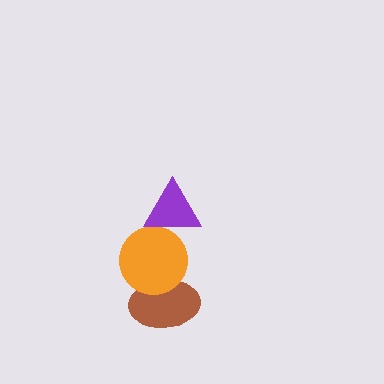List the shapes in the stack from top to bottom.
From top to bottom: the purple triangle, the orange circle, the brown ellipse.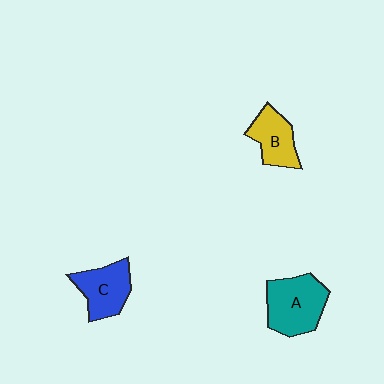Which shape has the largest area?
Shape A (teal).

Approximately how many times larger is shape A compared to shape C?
Approximately 1.3 times.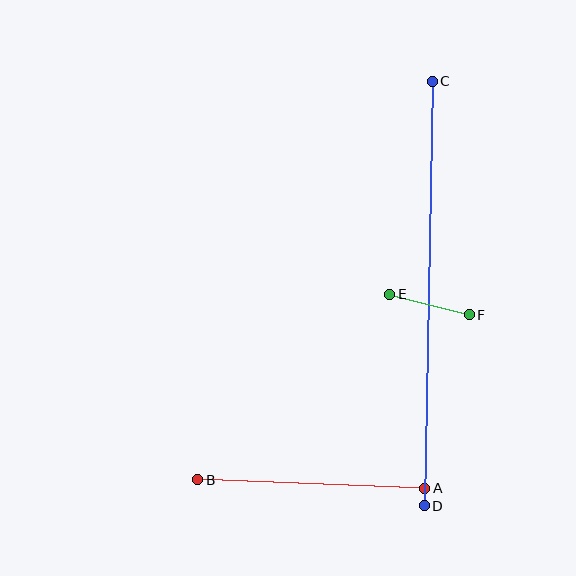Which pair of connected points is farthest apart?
Points C and D are farthest apart.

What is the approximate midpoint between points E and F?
The midpoint is at approximately (430, 304) pixels.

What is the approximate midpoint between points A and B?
The midpoint is at approximately (311, 484) pixels.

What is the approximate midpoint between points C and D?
The midpoint is at approximately (428, 293) pixels.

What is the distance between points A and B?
The distance is approximately 227 pixels.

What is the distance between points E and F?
The distance is approximately 82 pixels.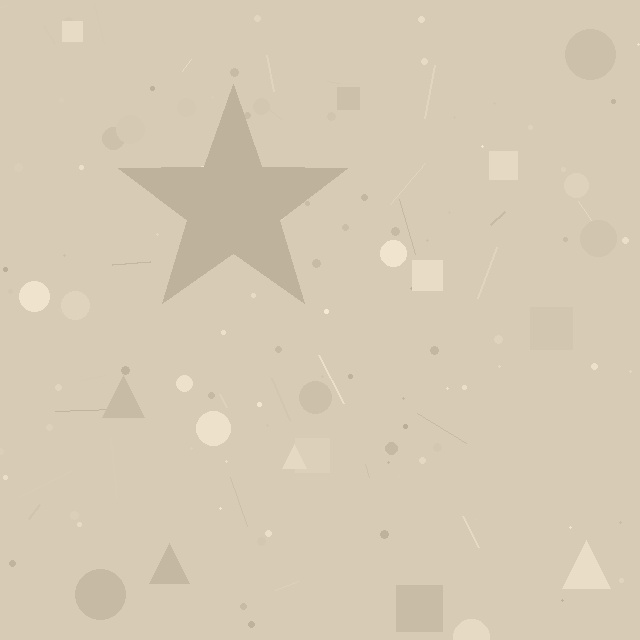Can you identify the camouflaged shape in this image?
The camouflaged shape is a star.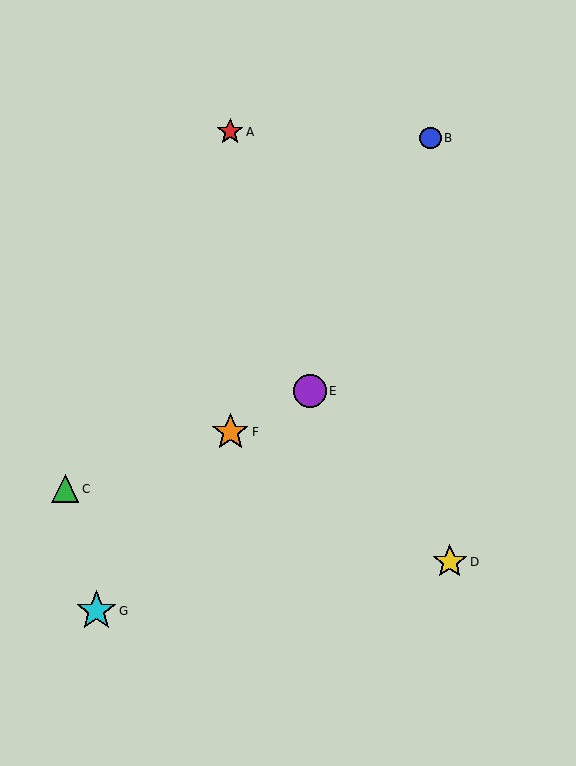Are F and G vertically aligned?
No, F is at x≈230 and G is at x≈96.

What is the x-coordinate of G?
Object G is at x≈96.